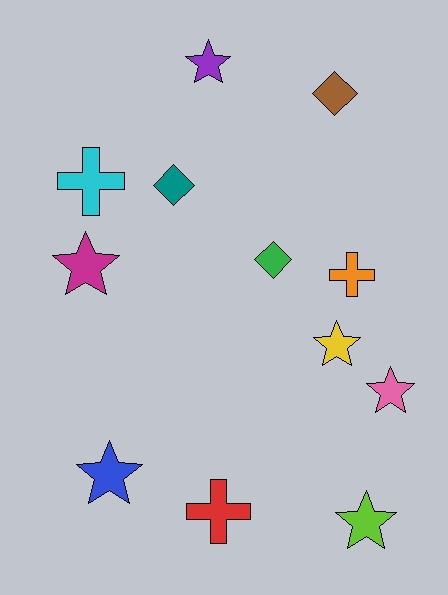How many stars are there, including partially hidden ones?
There are 6 stars.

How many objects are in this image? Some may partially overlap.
There are 12 objects.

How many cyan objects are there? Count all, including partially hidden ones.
There is 1 cyan object.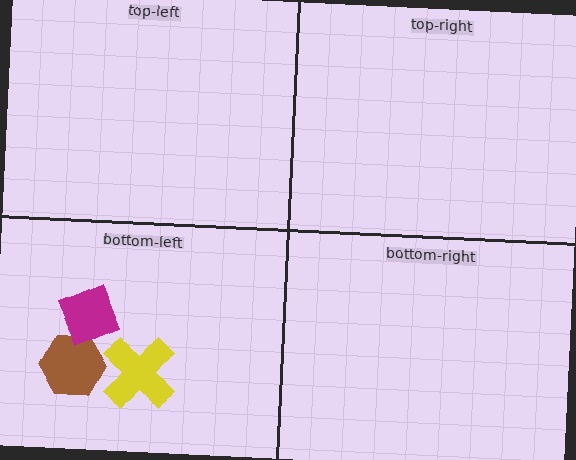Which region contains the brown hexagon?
The bottom-left region.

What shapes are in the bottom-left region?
The yellow cross, the brown hexagon, the magenta square.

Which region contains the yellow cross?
The bottom-left region.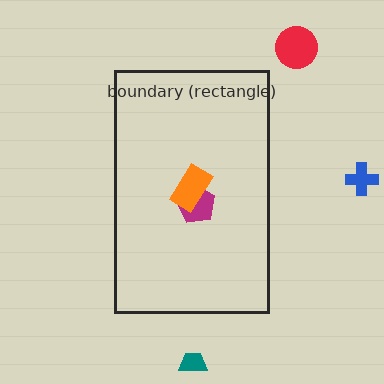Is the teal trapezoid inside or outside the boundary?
Outside.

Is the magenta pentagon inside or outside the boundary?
Inside.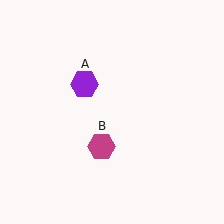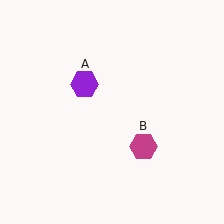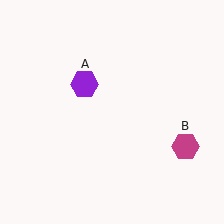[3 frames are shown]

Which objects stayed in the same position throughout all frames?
Purple hexagon (object A) remained stationary.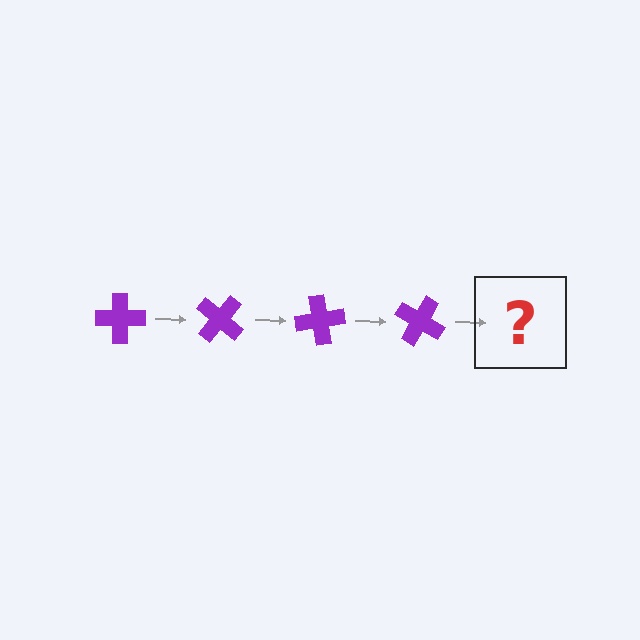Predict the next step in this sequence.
The next step is a purple cross rotated 160 degrees.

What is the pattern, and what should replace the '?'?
The pattern is that the cross rotates 40 degrees each step. The '?' should be a purple cross rotated 160 degrees.